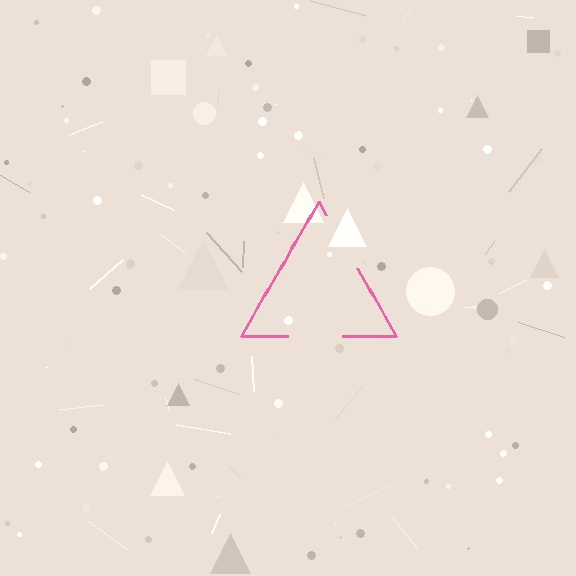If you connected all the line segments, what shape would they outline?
They would outline a triangle.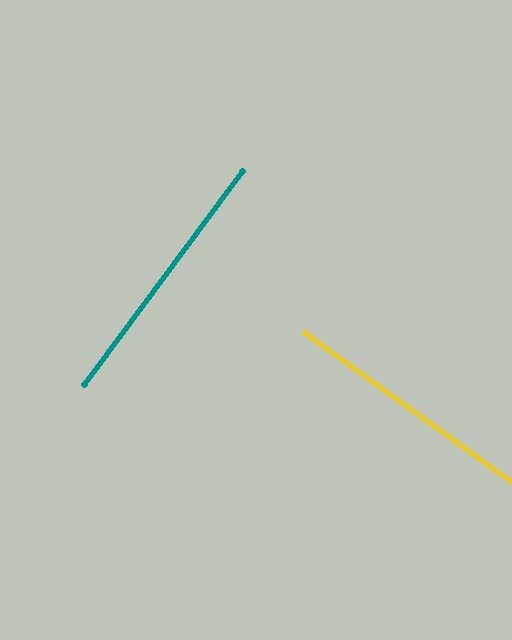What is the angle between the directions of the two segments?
Approximately 89 degrees.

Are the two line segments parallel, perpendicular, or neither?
Perpendicular — they meet at approximately 89°.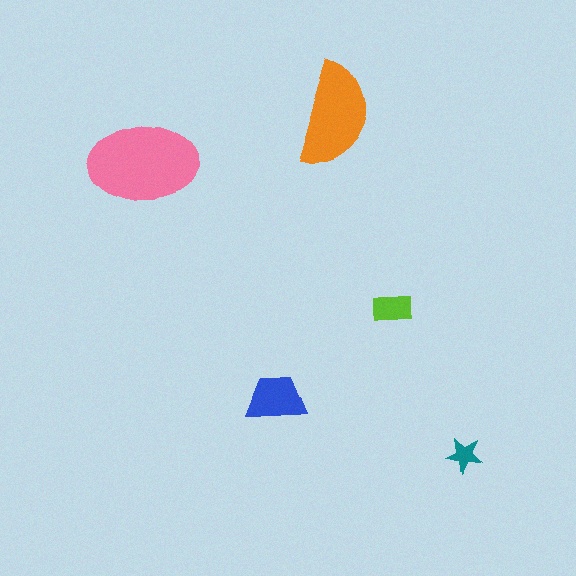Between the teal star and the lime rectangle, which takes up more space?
The lime rectangle.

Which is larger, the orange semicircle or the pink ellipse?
The pink ellipse.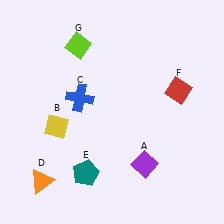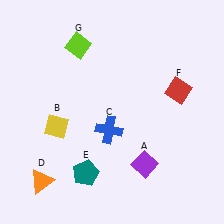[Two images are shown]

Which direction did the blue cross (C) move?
The blue cross (C) moved down.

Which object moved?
The blue cross (C) moved down.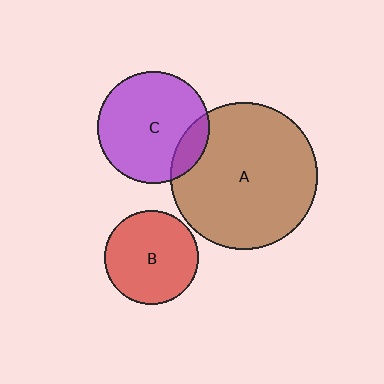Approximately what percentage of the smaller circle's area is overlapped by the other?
Approximately 15%.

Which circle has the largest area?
Circle A (brown).